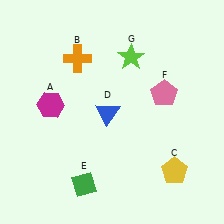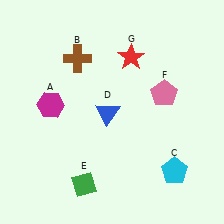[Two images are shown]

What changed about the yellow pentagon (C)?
In Image 1, C is yellow. In Image 2, it changed to cyan.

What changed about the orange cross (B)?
In Image 1, B is orange. In Image 2, it changed to brown.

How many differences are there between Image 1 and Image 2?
There are 3 differences between the two images.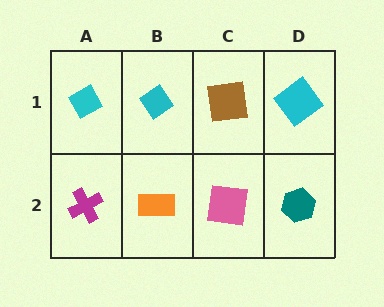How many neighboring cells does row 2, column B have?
3.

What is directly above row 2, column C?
A brown square.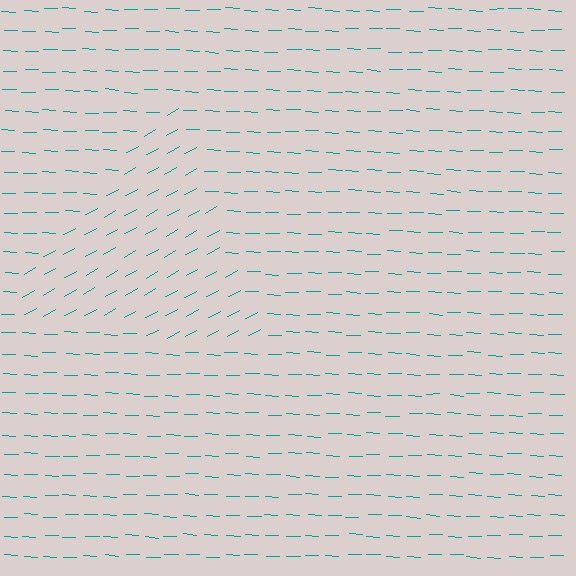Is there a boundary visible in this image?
Yes, there is a texture boundary formed by a change in line orientation.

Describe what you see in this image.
The image is filled with small teal line segments. A triangle region in the image has lines oriented differently from the surrounding lines, creating a visible texture boundary.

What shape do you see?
I see a triangle.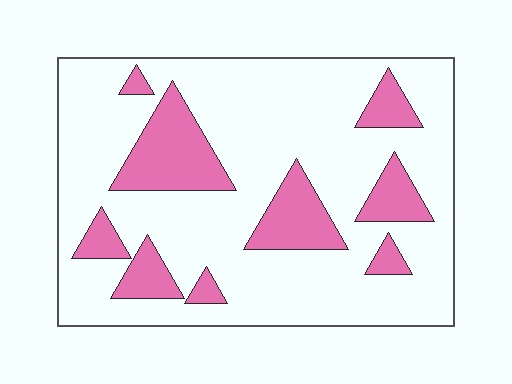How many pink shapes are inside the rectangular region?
9.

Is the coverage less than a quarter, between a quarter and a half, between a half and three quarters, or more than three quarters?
Less than a quarter.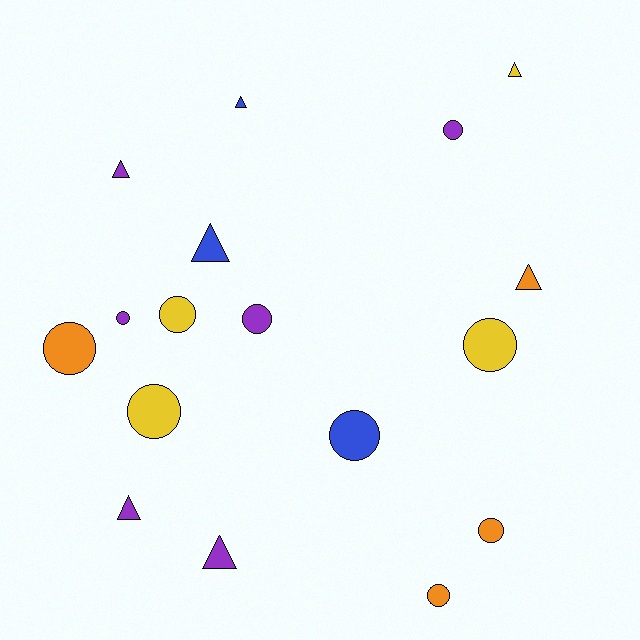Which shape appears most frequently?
Circle, with 10 objects.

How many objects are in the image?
There are 17 objects.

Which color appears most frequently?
Purple, with 6 objects.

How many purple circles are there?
There are 3 purple circles.